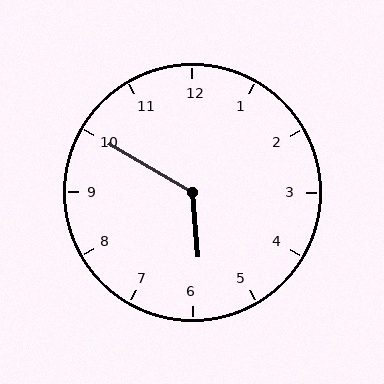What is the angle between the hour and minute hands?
Approximately 125 degrees.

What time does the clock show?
5:50.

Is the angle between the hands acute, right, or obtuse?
It is obtuse.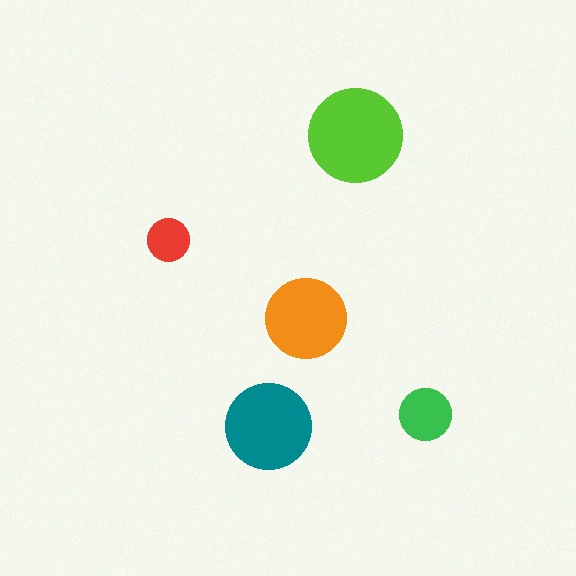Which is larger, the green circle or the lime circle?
The lime one.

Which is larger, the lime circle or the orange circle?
The lime one.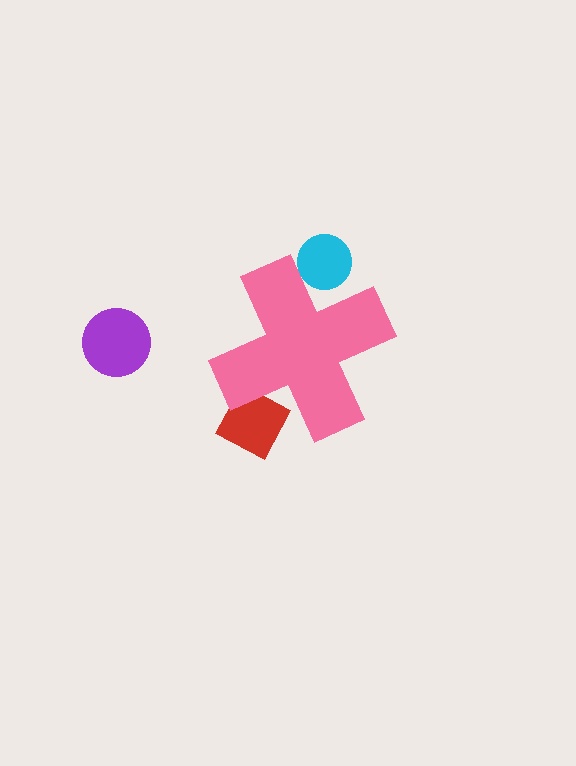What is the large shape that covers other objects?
A pink cross.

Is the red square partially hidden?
Yes, the red square is partially hidden behind the pink cross.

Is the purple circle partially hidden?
No, the purple circle is fully visible.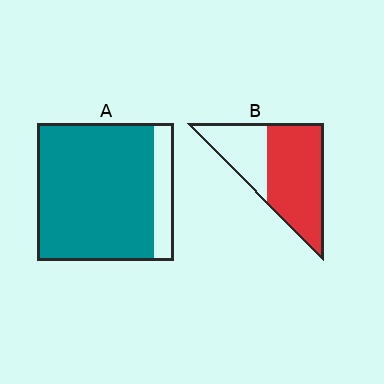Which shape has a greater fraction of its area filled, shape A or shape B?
Shape A.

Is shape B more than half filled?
Yes.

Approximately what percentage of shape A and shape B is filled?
A is approximately 85% and B is approximately 65%.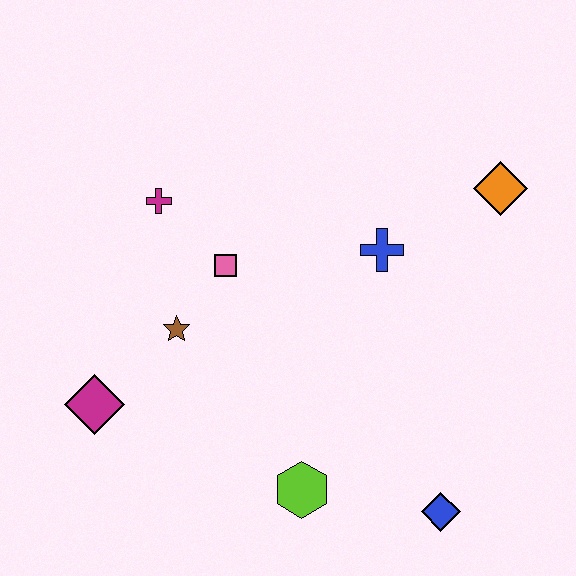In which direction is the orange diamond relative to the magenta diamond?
The orange diamond is to the right of the magenta diamond.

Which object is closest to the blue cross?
The orange diamond is closest to the blue cross.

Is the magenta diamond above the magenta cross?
No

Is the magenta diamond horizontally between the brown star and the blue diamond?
No